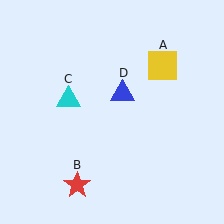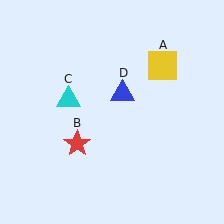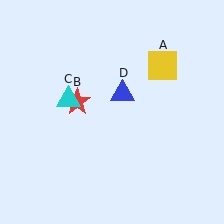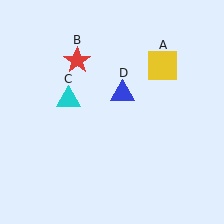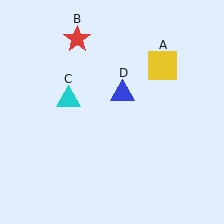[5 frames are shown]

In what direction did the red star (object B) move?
The red star (object B) moved up.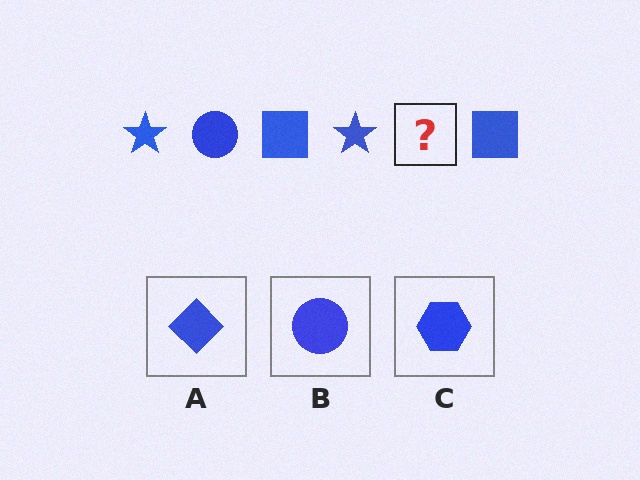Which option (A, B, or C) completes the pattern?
B.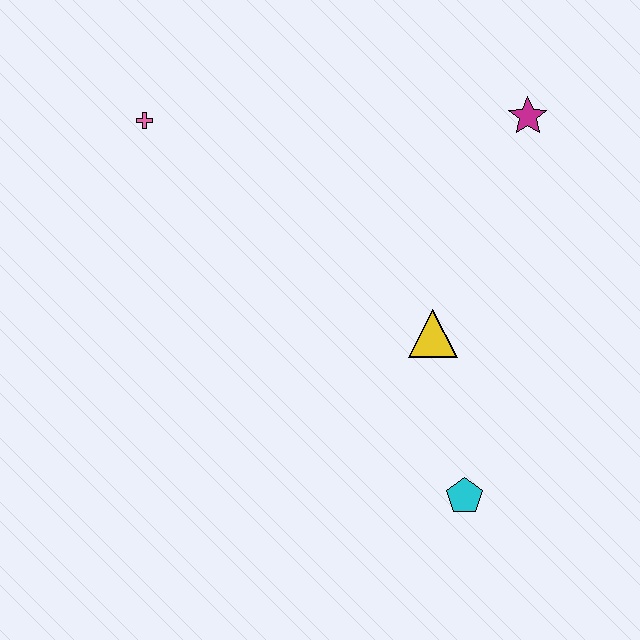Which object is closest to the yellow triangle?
The cyan pentagon is closest to the yellow triangle.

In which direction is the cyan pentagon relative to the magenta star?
The cyan pentagon is below the magenta star.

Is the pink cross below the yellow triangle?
No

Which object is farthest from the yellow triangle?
The pink cross is farthest from the yellow triangle.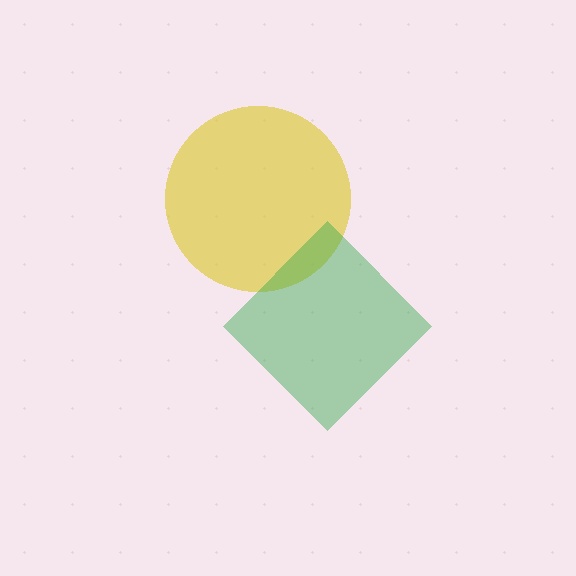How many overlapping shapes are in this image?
There are 2 overlapping shapes in the image.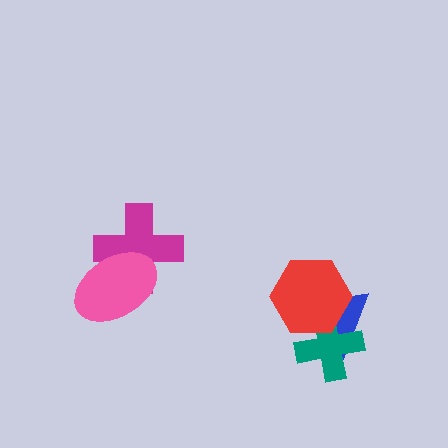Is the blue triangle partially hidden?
Yes, it is partially covered by another shape.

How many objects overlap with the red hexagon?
2 objects overlap with the red hexagon.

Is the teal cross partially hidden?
Yes, it is partially covered by another shape.